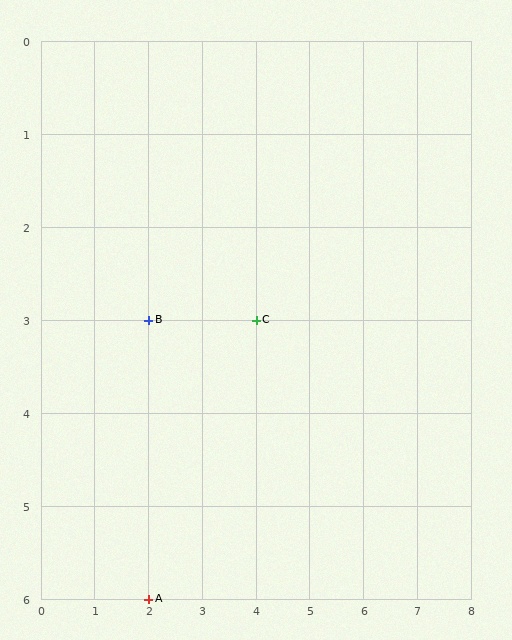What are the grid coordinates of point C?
Point C is at grid coordinates (4, 3).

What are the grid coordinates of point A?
Point A is at grid coordinates (2, 6).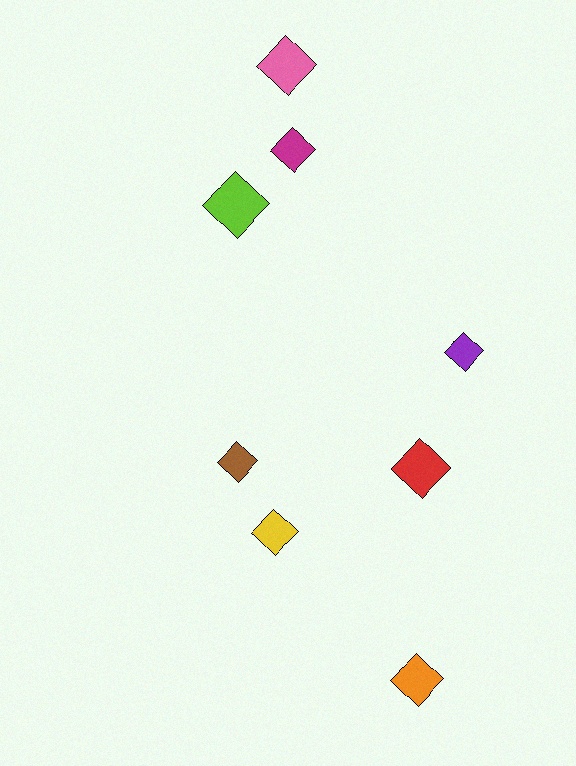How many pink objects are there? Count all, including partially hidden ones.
There is 1 pink object.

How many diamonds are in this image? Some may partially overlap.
There are 8 diamonds.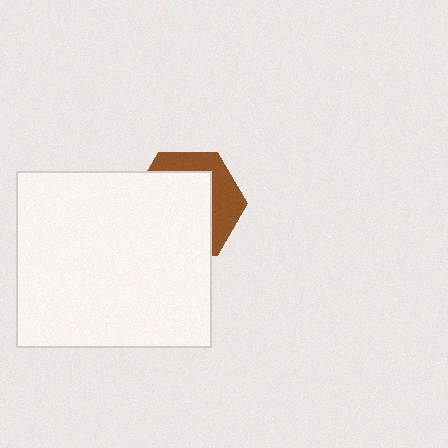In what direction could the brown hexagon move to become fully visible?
The brown hexagon could move toward the upper-right. That would shift it out from behind the white rectangle entirely.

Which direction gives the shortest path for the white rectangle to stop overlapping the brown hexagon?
Moving toward the lower-left gives the shortest separation.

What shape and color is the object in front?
The object in front is a white rectangle.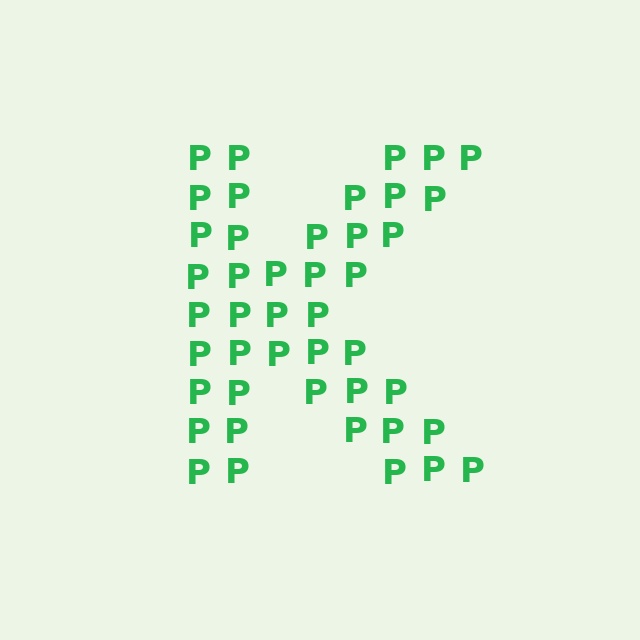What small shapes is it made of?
It is made of small letter P's.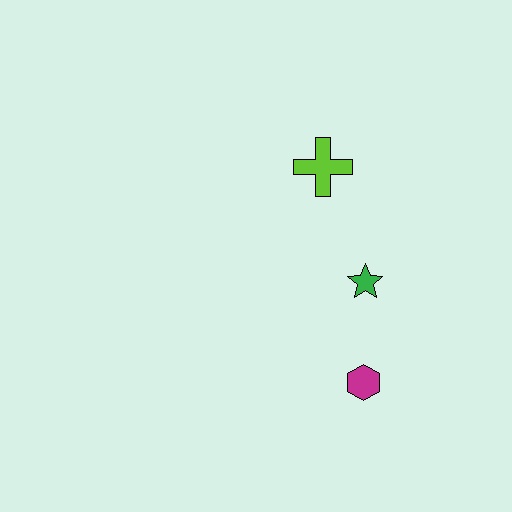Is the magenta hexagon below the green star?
Yes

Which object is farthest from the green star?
The lime cross is farthest from the green star.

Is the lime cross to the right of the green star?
No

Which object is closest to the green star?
The magenta hexagon is closest to the green star.